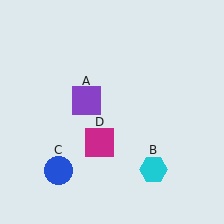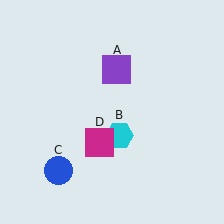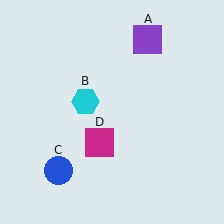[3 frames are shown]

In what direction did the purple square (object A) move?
The purple square (object A) moved up and to the right.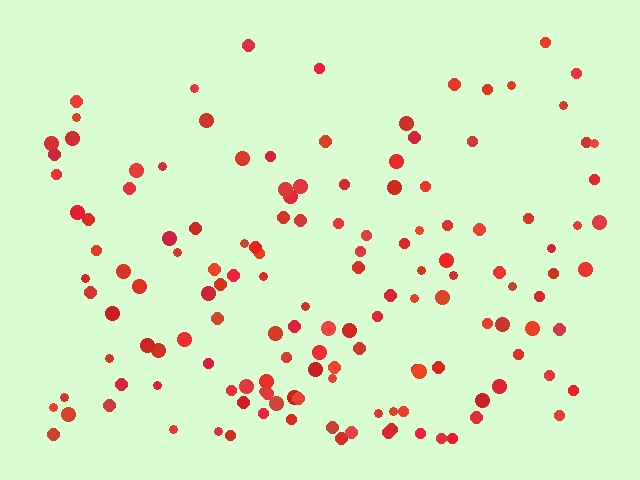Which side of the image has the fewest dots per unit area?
The top.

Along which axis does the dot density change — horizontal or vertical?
Vertical.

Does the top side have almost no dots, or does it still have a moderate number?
Still a moderate number, just noticeably fewer than the bottom.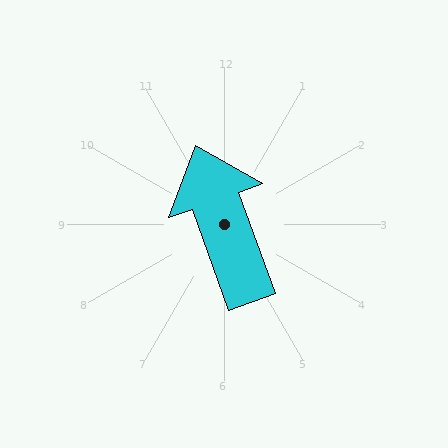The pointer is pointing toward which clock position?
Roughly 11 o'clock.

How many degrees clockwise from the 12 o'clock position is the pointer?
Approximately 340 degrees.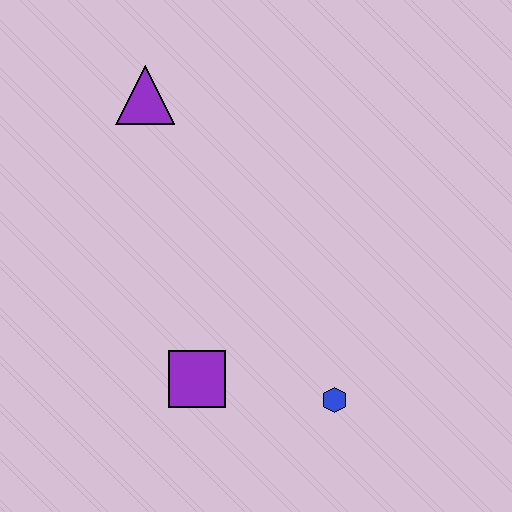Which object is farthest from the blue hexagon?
The purple triangle is farthest from the blue hexagon.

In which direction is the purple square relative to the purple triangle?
The purple square is below the purple triangle.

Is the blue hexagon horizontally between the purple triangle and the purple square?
No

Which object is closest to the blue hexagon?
The purple square is closest to the blue hexagon.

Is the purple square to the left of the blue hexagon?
Yes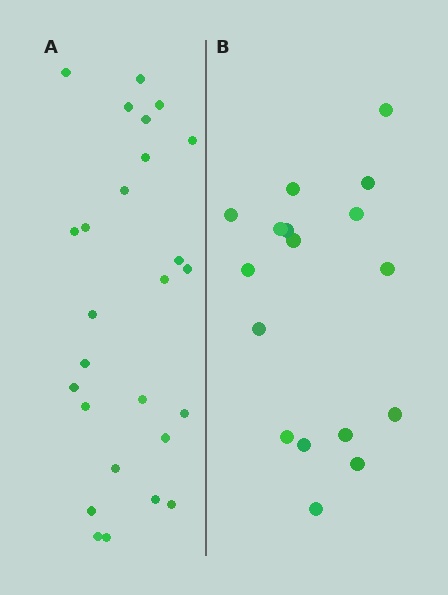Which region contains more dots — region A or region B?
Region A (the left region) has more dots.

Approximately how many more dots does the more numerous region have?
Region A has roughly 8 or so more dots than region B.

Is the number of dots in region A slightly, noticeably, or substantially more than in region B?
Region A has substantially more. The ratio is roughly 1.5 to 1.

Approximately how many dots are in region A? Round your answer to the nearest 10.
About 30 dots. (The exact count is 26, which rounds to 30.)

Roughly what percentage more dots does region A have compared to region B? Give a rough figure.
About 55% more.